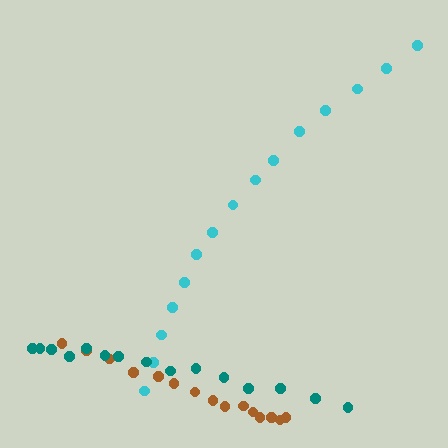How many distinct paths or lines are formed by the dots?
There are 3 distinct paths.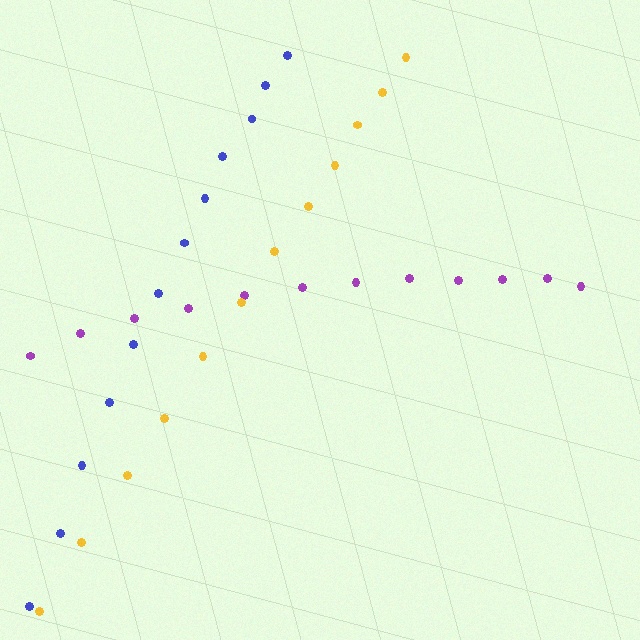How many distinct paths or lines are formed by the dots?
There are 3 distinct paths.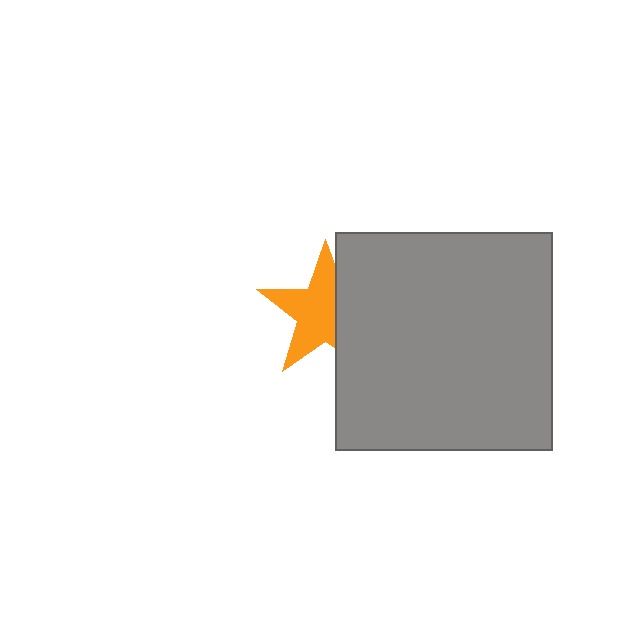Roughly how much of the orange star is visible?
About half of it is visible (roughly 64%).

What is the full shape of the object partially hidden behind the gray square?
The partially hidden object is an orange star.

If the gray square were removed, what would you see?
You would see the complete orange star.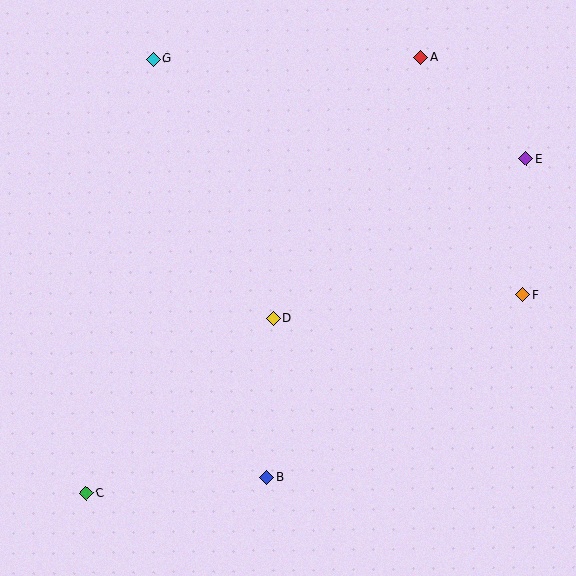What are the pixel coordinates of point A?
Point A is at (421, 58).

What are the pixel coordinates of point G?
Point G is at (153, 59).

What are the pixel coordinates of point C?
Point C is at (86, 493).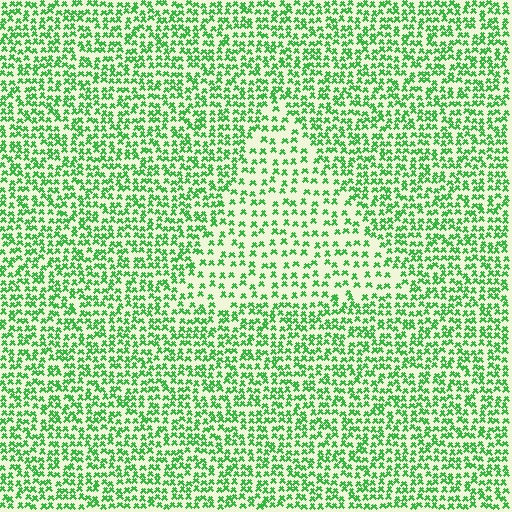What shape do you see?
I see a triangle.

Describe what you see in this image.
The image contains small green elements arranged at two different densities. A triangle-shaped region is visible where the elements are less densely packed than the surrounding area.